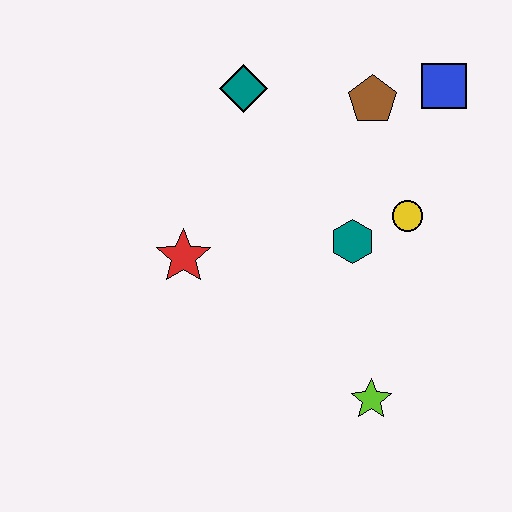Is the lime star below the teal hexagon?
Yes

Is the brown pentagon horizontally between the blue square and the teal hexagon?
Yes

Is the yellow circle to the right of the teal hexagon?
Yes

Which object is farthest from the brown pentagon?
The lime star is farthest from the brown pentagon.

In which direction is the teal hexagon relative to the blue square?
The teal hexagon is below the blue square.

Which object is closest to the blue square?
The brown pentagon is closest to the blue square.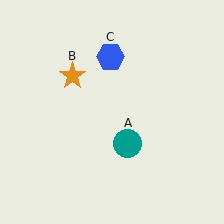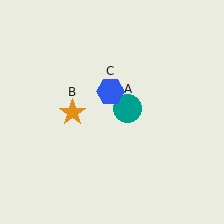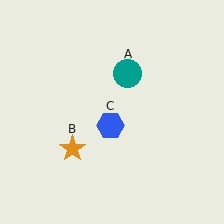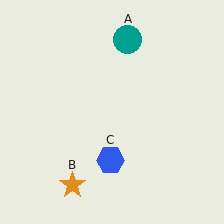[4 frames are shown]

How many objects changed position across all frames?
3 objects changed position: teal circle (object A), orange star (object B), blue hexagon (object C).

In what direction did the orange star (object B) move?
The orange star (object B) moved down.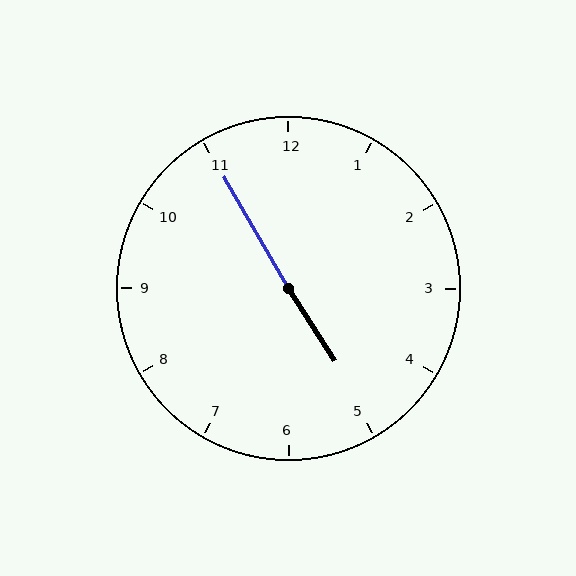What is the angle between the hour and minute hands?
Approximately 178 degrees.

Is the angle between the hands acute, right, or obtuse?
It is obtuse.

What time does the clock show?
4:55.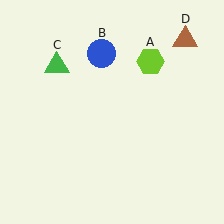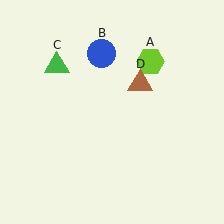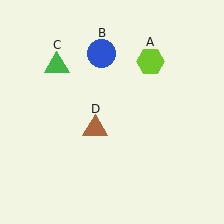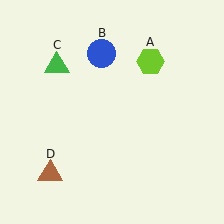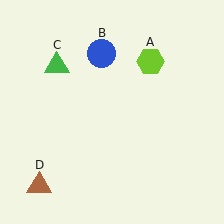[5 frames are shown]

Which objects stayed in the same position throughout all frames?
Lime hexagon (object A) and blue circle (object B) and green triangle (object C) remained stationary.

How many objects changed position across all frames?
1 object changed position: brown triangle (object D).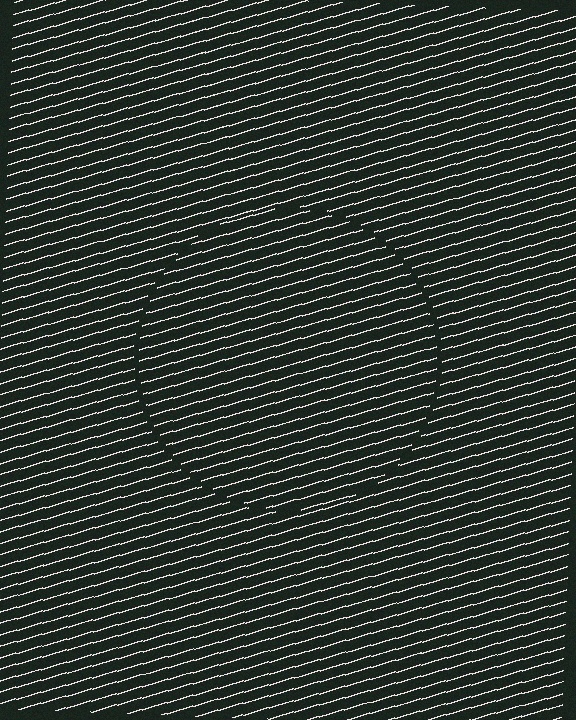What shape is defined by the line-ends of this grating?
An illusory circle. The interior of the shape contains the same grating, shifted by half a period — the contour is defined by the phase discontinuity where line-ends from the inner and outer gratings abut.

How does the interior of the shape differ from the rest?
The interior of the shape contains the same grating, shifted by half a period — the contour is defined by the phase discontinuity where line-ends from the inner and outer gratings abut.